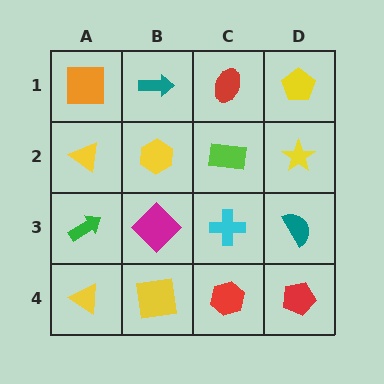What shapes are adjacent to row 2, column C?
A red ellipse (row 1, column C), a cyan cross (row 3, column C), a yellow hexagon (row 2, column B), a yellow star (row 2, column D).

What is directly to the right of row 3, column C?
A teal semicircle.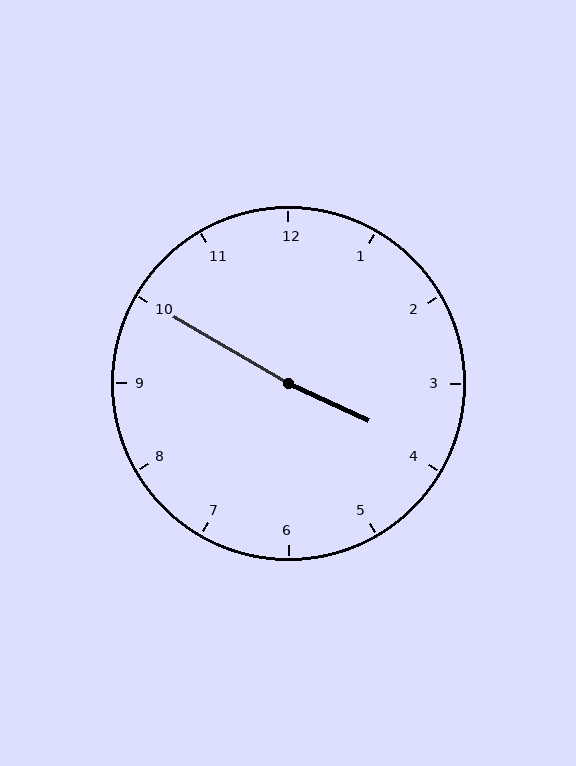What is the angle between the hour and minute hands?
Approximately 175 degrees.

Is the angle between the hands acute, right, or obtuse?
It is obtuse.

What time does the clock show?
3:50.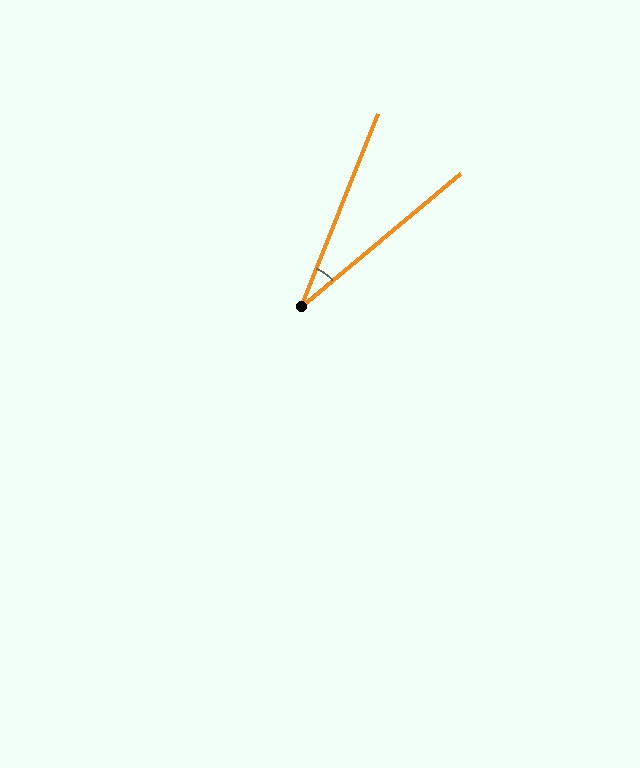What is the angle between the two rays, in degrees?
Approximately 28 degrees.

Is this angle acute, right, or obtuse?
It is acute.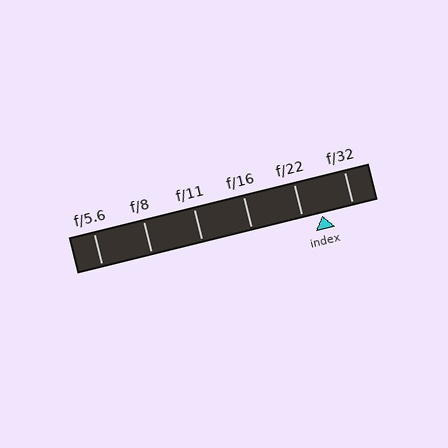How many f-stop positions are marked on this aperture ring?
There are 6 f-stop positions marked.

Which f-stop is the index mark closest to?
The index mark is closest to f/22.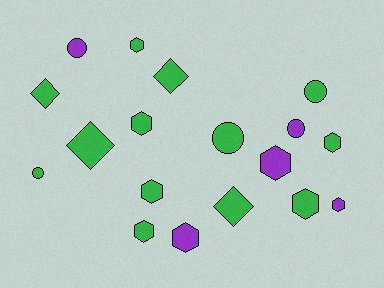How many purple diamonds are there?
There are no purple diamonds.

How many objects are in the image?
There are 18 objects.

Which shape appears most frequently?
Hexagon, with 9 objects.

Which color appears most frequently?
Green, with 13 objects.